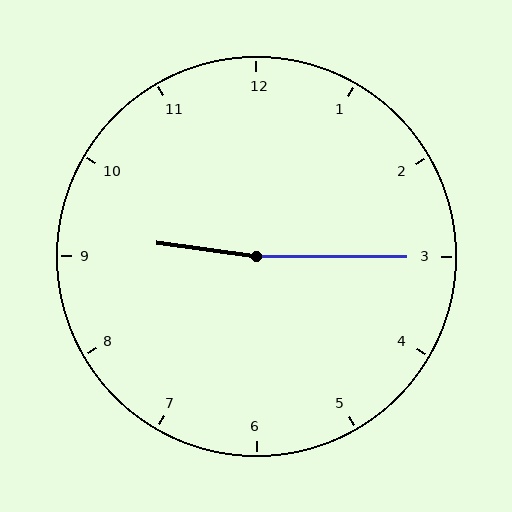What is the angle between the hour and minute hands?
Approximately 172 degrees.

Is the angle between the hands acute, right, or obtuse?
It is obtuse.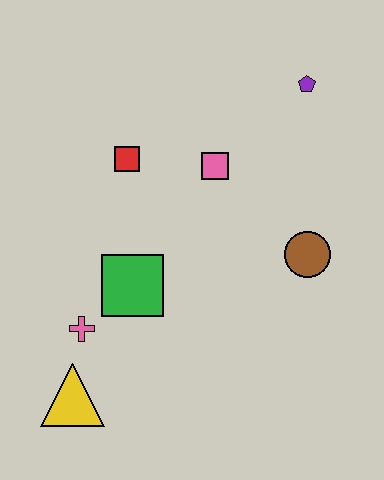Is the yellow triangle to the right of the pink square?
No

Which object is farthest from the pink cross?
The purple pentagon is farthest from the pink cross.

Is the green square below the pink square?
Yes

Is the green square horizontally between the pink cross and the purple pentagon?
Yes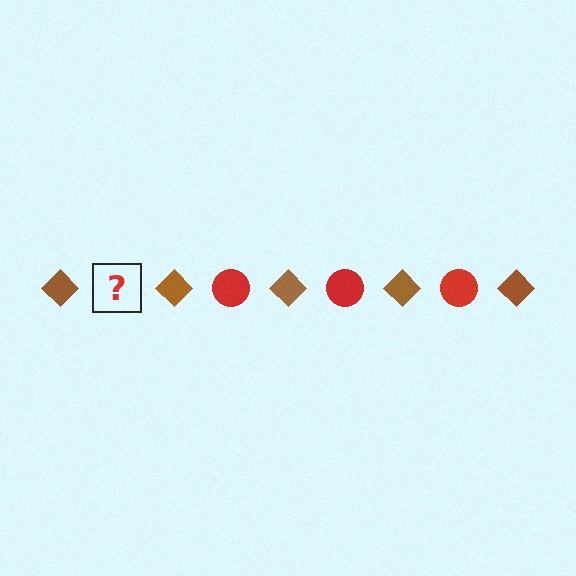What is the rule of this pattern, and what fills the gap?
The rule is that the pattern alternates between brown diamond and red circle. The gap should be filled with a red circle.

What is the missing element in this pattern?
The missing element is a red circle.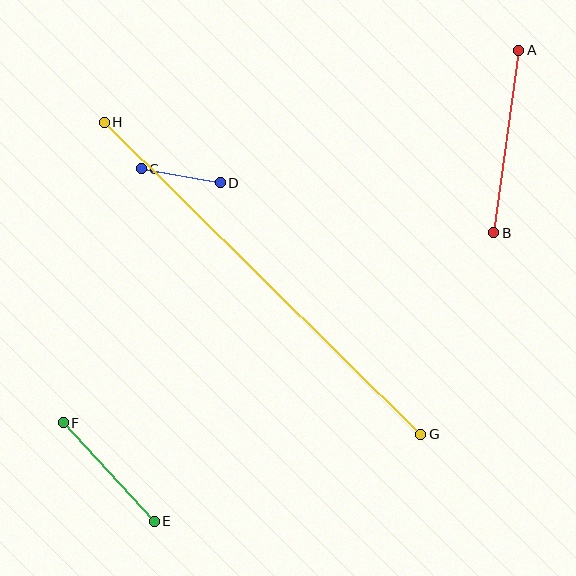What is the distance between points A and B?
The distance is approximately 184 pixels.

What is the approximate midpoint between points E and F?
The midpoint is at approximately (109, 472) pixels.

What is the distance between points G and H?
The distance is approximately 445 pixels.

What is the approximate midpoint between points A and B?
The midpoint is at approximately (506, 142) pixels.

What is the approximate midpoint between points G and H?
The midpoint is at approximately (263, 278) pixels.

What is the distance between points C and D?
The distance is approximately 80 pixels.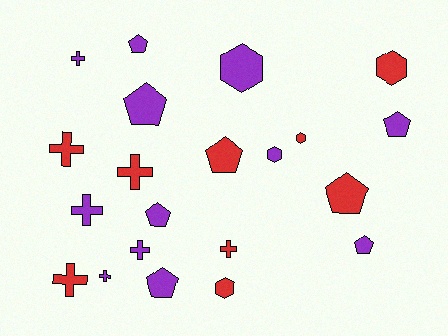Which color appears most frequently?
Purple, with 12 objects.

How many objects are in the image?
There are 21 objects.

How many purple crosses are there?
There are 4 purple crosses.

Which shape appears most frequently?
Cross, with 8 objects.